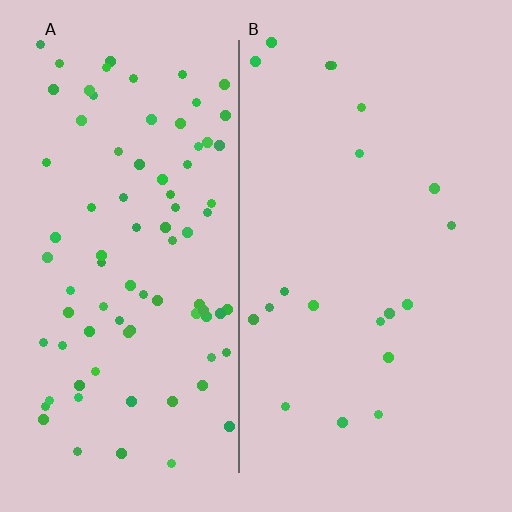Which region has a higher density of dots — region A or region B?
A (the left).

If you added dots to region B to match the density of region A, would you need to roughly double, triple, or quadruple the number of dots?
Approximately quadruple.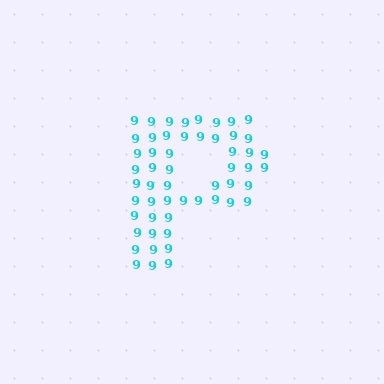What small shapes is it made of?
It is made of small digit 9's.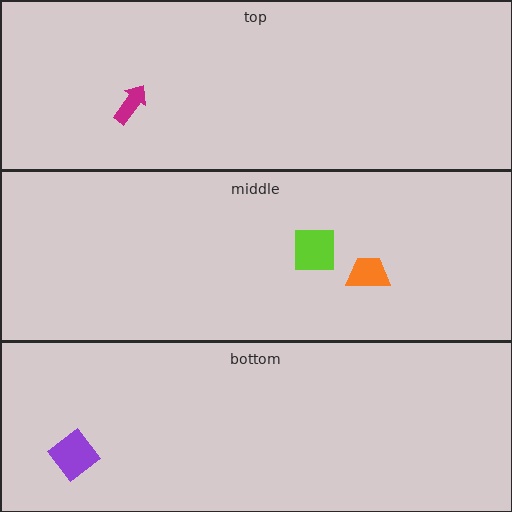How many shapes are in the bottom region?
1.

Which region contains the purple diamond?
The bottom region.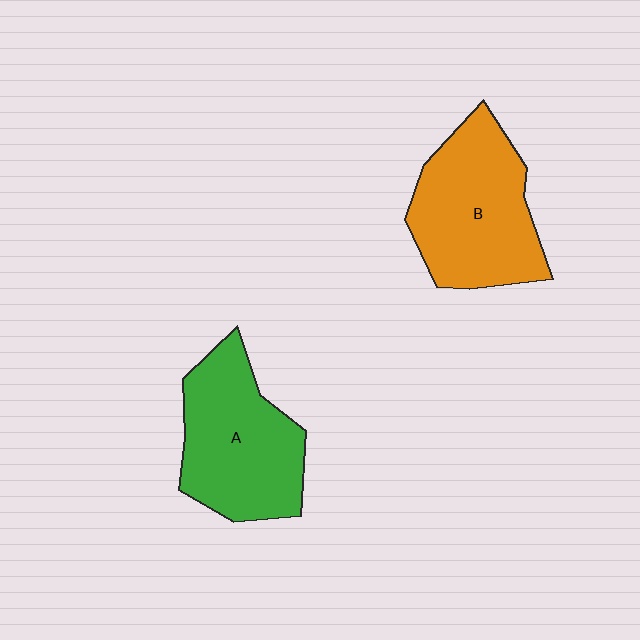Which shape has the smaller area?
Shape A (green).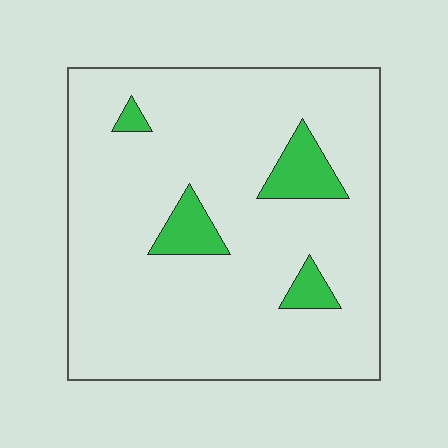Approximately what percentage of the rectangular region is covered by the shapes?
Approximately 10%.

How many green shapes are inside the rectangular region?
4.